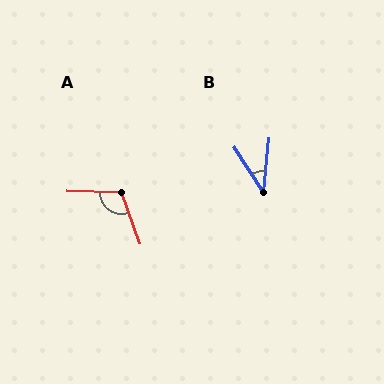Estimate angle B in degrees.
Approximately 39 degrees.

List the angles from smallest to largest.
B (39°), A (112°).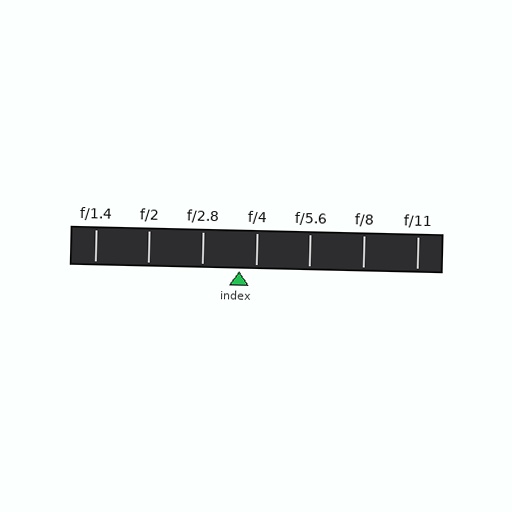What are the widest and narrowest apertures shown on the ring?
The widest aperture shown is f/1.4 and the narrowest is f/11.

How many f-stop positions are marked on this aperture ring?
There are 7 f-stop positions marked.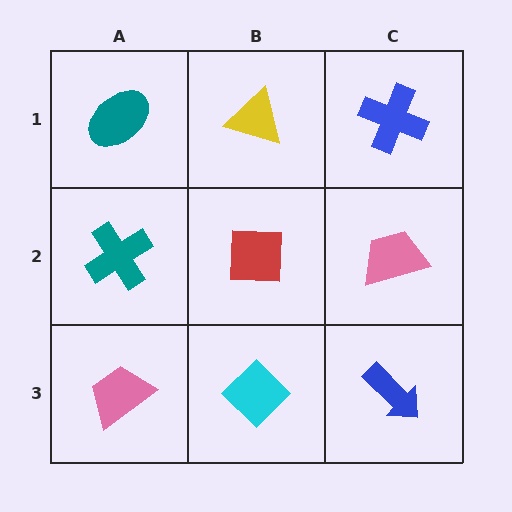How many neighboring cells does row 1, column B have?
3.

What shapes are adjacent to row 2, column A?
A teal ellipse (row 1, column A), a pink trapezoid (row 3, column A), a red square (row 2, column B).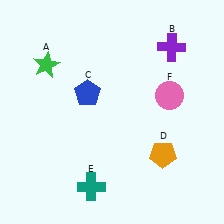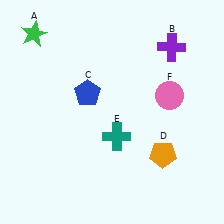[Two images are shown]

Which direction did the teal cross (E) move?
The teal cross (E) moved up.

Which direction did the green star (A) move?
The green star (A) moved up.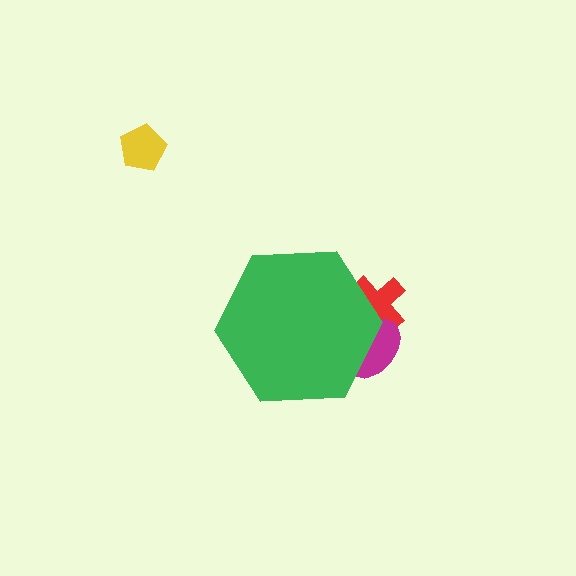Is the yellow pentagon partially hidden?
No, the yellow pentagon is fully visible.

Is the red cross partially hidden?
Yes, the red cross is partially hidden behind the green hexagon.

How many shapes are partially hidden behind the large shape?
2 shapes are partially hidden.